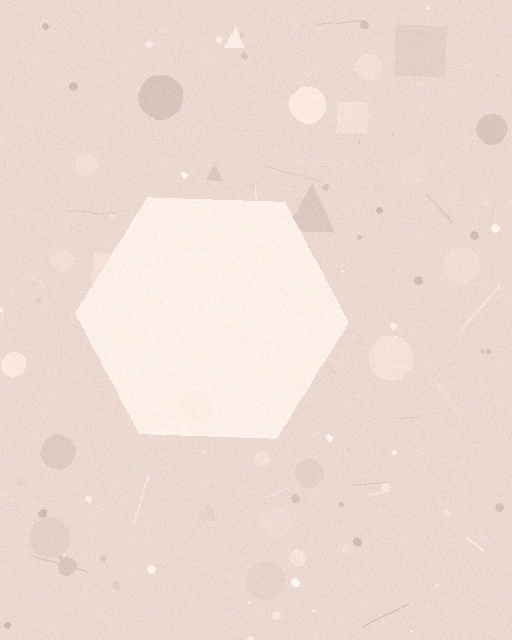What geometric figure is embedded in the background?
A hexagon is embedded in the background.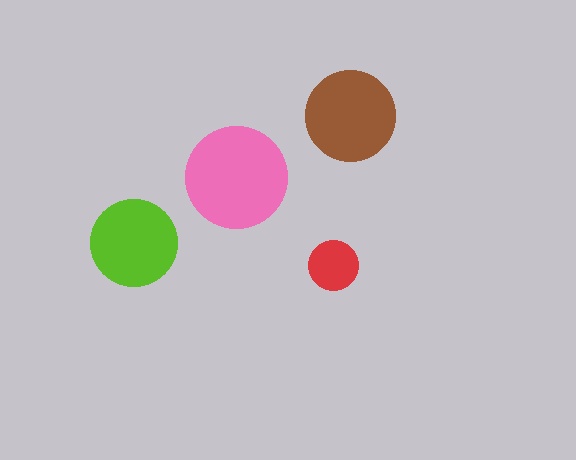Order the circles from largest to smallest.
the pink one, the brown one, the lime one, the red one.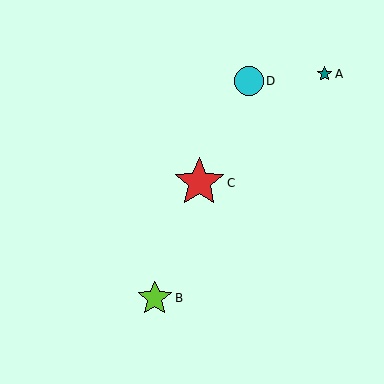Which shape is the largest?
The red star (labeled C) is the largest.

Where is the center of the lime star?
The center of the lime star is at (155, 298).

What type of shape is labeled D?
Shape D is a cyan circle.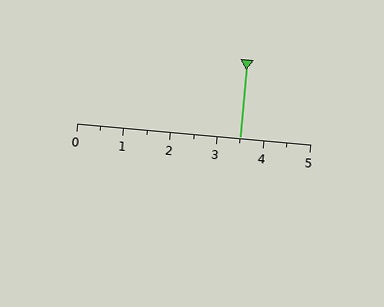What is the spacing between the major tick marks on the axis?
The major ticks are spaced 1 apart.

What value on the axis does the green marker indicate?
The marker indicates approximately 3.5.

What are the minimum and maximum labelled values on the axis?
The axis runs from 0 to 5.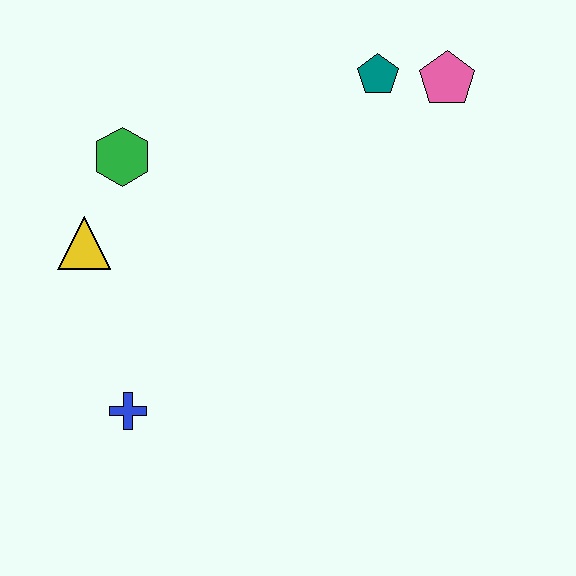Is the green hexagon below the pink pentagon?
Yes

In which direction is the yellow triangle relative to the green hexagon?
The yellow triangle is below the green hexagon.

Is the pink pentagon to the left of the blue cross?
No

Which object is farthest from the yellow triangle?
The pink pentagon is farthest from the yellow triangle.